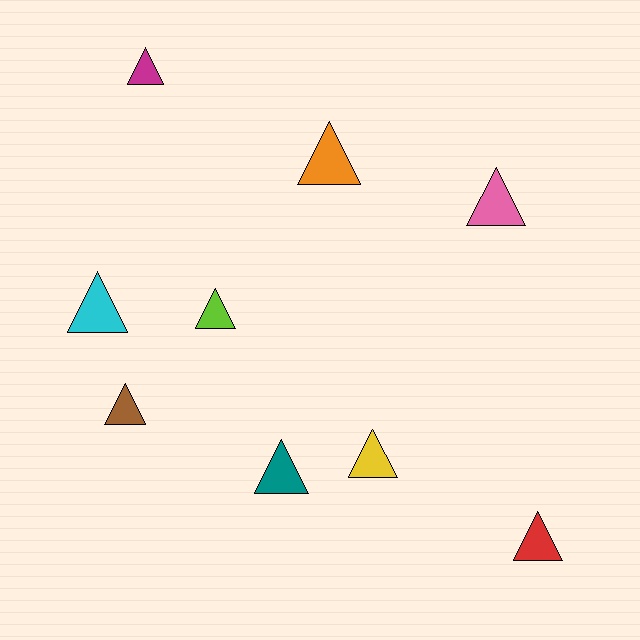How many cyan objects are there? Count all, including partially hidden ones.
There is 1 cyan object.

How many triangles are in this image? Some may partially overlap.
There are 9 triangles.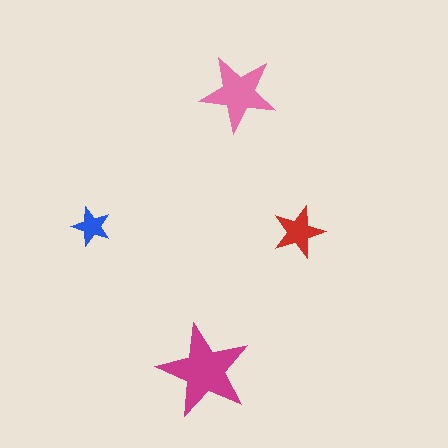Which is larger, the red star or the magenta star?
The magenta one.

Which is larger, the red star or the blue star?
The red one.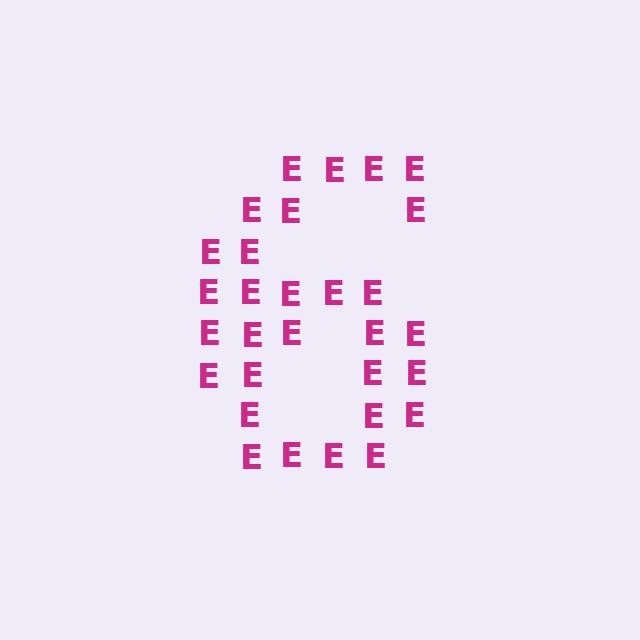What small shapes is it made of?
It is made of small letter E's.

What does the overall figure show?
The overall figure shows the digit 6.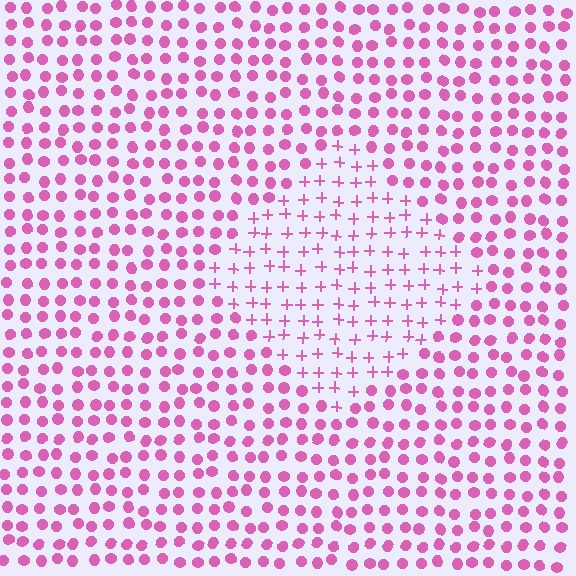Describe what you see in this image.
The image is filled with small pink elements arranged in a uniform grid. A diamond-shaped region contains plus signs, while the surrounding area contains circles. The boundary is defined purely by the change in element shape.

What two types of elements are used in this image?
The image uses plus signs inside the diamond region and circles outside it.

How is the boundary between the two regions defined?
The boundary is defined by a change in element shape: plus signs inside vs. circles outside. All elements share the same color and spacing.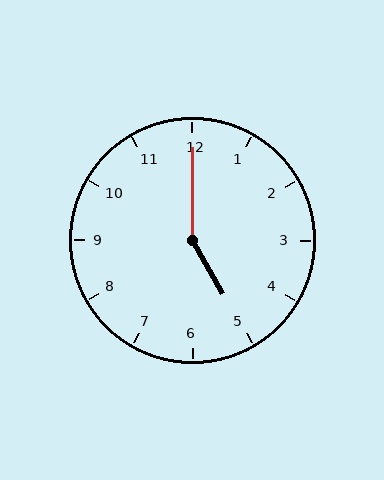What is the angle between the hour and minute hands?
Approximately 150 degrees.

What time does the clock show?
5:00.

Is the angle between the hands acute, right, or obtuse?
It is obtuse.